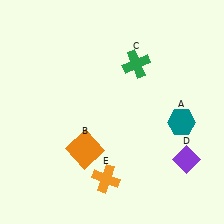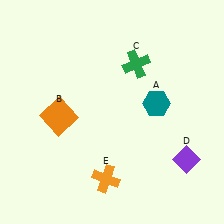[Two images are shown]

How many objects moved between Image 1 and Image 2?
2 objects moved between the two images.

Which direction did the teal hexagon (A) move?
The teal hexagon (A) moved left.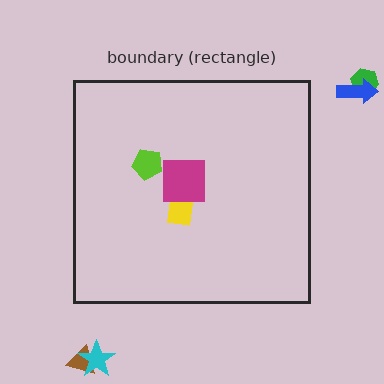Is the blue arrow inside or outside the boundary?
Outside.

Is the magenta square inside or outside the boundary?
Inside.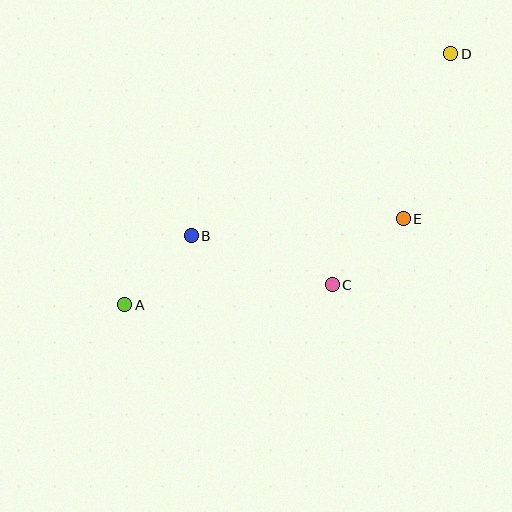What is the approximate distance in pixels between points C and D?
The distance between C and D is approximately 259 pixels.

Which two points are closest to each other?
Points A and B are closest to each other.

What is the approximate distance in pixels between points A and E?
The distance between A and E is approximately 292 pixels.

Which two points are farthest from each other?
Points A and D are farthest from each other.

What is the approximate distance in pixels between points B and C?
The distance between B and C is approximately 149 pixels.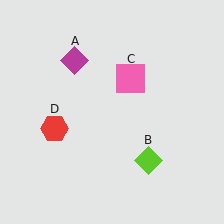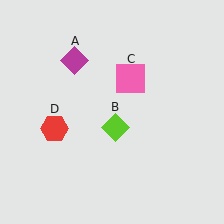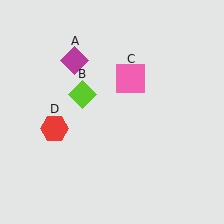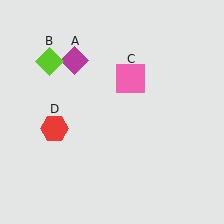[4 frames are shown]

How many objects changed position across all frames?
1 object changed position: lime diamond (object B).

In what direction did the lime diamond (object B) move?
The lime diamond (object B) moved up and to the left.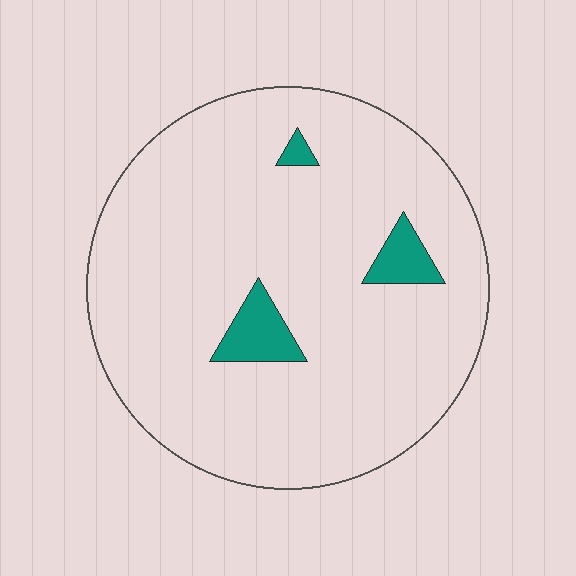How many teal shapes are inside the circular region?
3.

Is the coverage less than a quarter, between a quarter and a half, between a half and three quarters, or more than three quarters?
Less than a quarter.